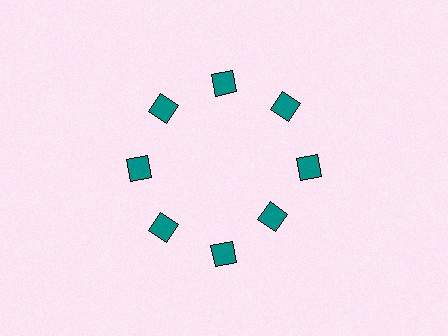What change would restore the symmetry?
The symmetry would be restored by moving it outward, back onto the ring so that all 8 squares sit at equal angles and equal distance from the center.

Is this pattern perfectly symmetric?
No. The 8 teal squares are arranged in a ring, but one element near the 4 o'clock position is pulled inward toward the center, breaking the 8-fold rotational symmetry.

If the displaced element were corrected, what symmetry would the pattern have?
It would have 8-fold rotational symmetry — the pattern would map onto itself every 45 degrees.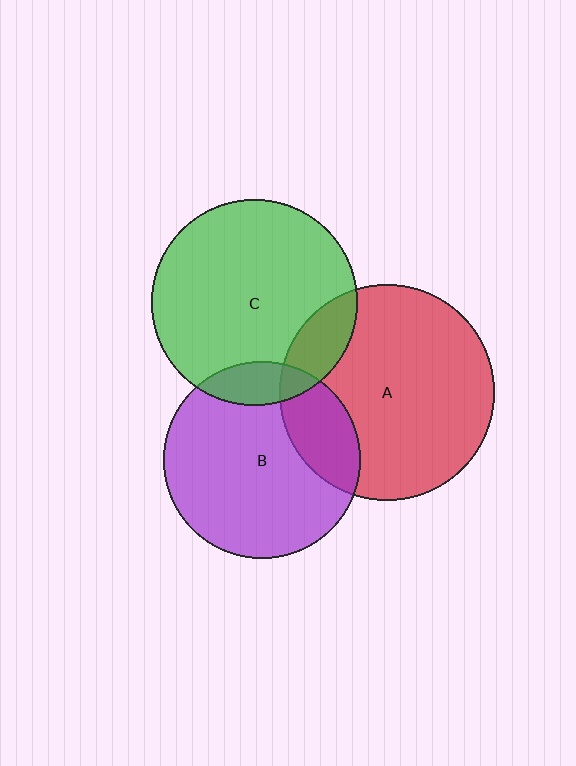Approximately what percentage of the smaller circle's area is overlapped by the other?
Approximately 10%.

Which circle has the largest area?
Circle A (red).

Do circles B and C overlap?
Yes.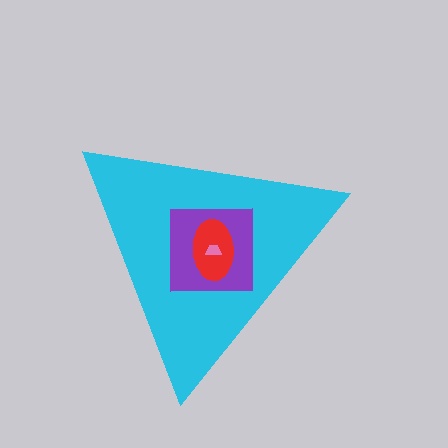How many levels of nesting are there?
4.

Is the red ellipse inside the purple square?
Yes.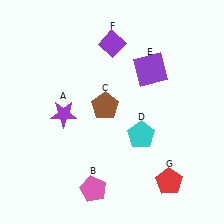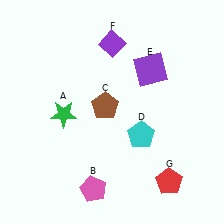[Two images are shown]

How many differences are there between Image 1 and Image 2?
There is 1 difference between the two images.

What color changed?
The star (A) changed from purple in Image 1 to green in Image 2.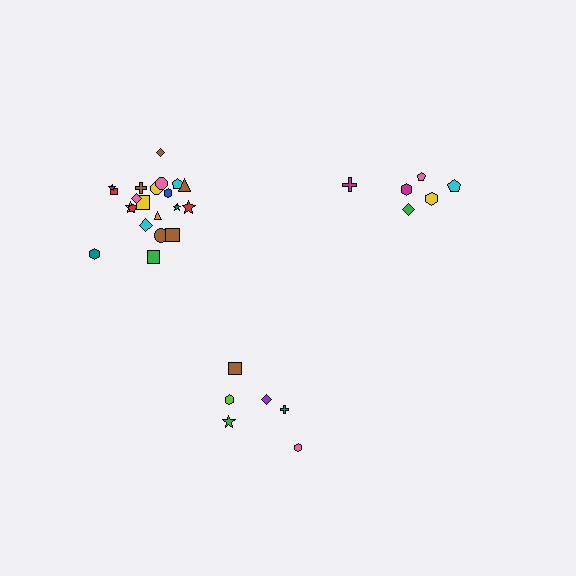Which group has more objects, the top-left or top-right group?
The top-left group.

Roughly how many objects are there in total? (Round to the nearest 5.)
Roughly 35 objects in total.